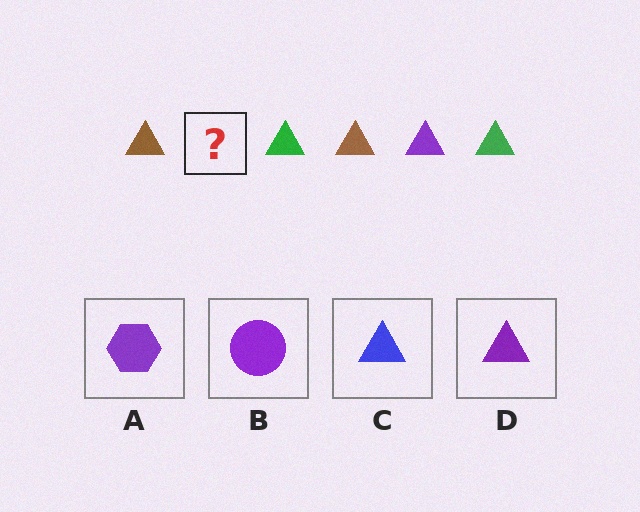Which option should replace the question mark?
Option D.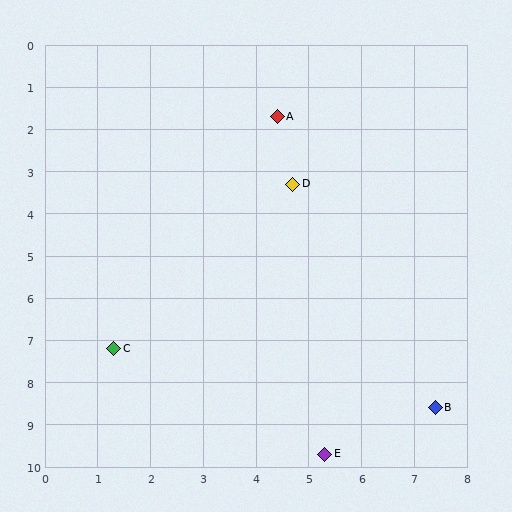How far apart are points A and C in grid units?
Points A and C are about 6.3 grid units apart.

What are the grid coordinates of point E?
Point E is at approximately (5.3, 9.7).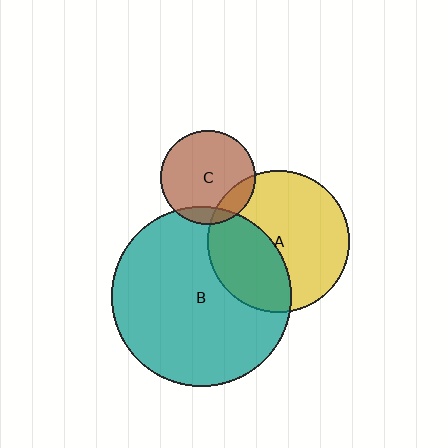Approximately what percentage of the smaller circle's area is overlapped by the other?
Approximately 10%.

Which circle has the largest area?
Circle B (teal).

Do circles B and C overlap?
Yes.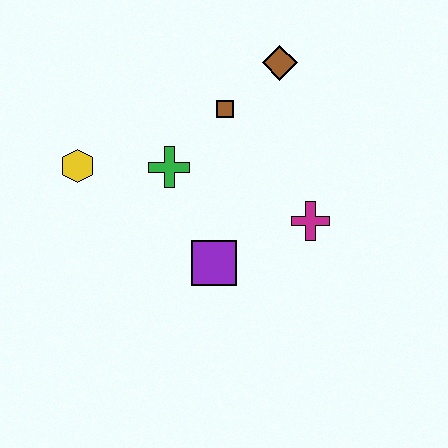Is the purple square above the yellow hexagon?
No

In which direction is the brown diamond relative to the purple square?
The brown diamond is above the purple square.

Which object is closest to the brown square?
The brown diamond is closest to the brown square.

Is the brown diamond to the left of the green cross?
No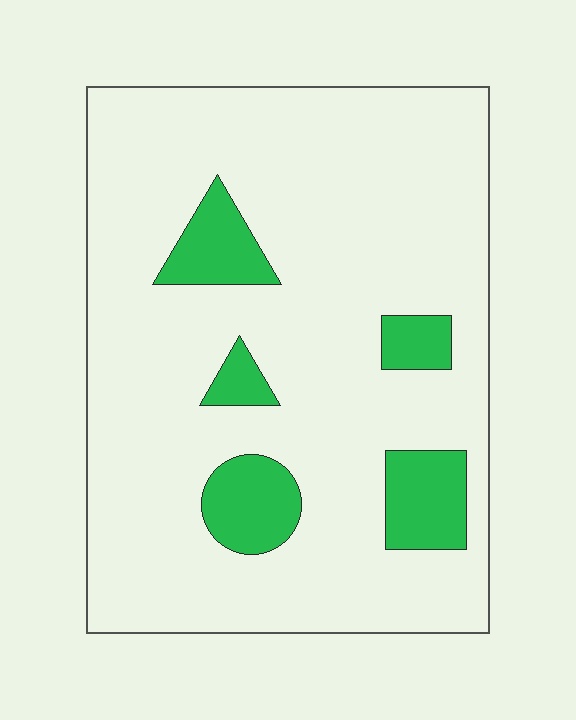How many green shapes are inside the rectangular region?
5.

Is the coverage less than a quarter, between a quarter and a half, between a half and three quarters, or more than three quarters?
Less than a quarter.